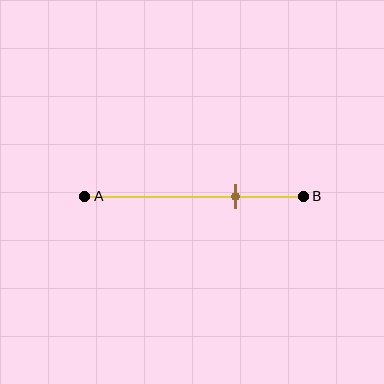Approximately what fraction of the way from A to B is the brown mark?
The brown mark is approximately 70% of the way from A to B.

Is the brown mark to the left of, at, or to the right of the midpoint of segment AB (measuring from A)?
The brown mark is to the right of the midpoint of segment AB.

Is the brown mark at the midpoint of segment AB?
No, the mark is at about 70% from A, not at the 50% midpoint.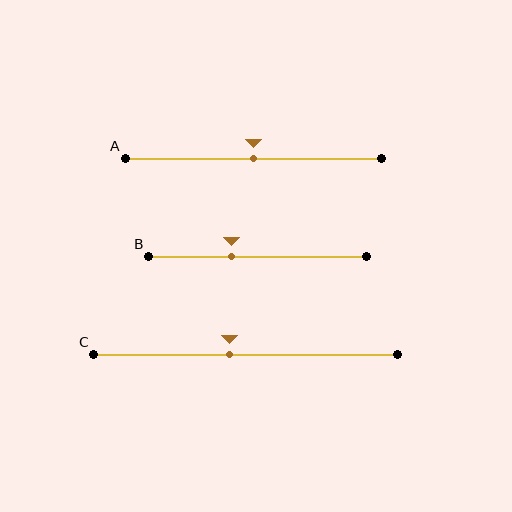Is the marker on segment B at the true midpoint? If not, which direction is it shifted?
No, the marker on segment B is shifted to the left by about 12% of the segment length.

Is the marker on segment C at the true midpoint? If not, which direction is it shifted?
No, the marker on segment C is shifted to the left by about 5% of the segment length.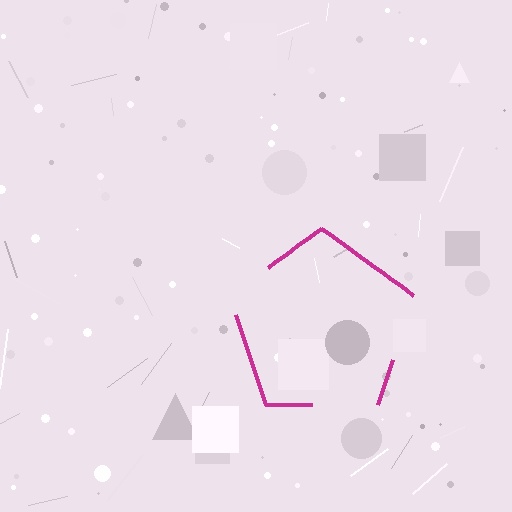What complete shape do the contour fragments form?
The contour fragments form a pentagon.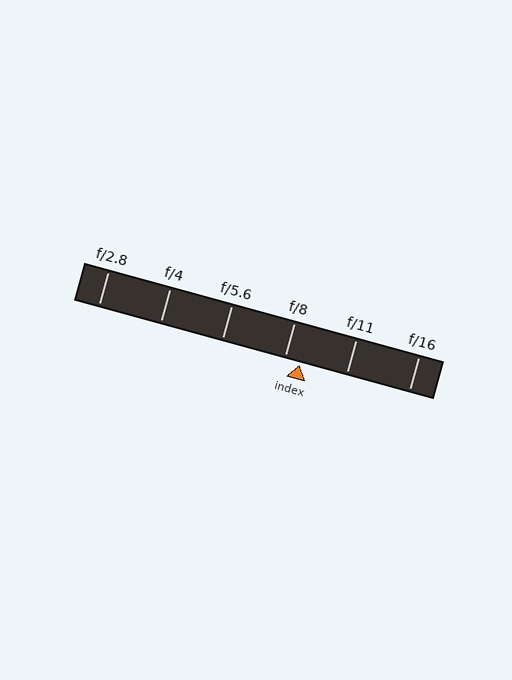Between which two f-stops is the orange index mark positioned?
The index mark is between f/8 and f/11.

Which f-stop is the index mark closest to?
The index mark is closest to f/8.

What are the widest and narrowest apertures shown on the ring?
The widest aperture shown is f/2.8 and the narrowest is f/16.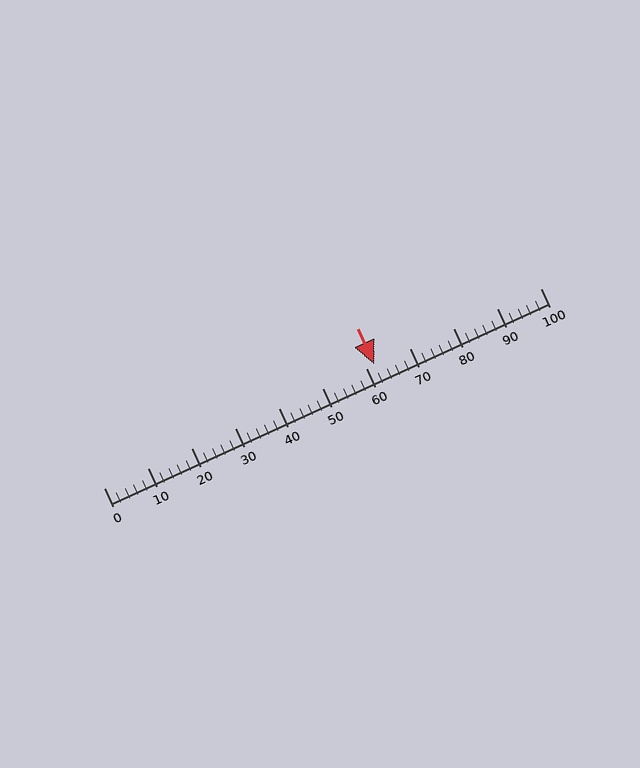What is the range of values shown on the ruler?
The ruler shows values from 0 to 100.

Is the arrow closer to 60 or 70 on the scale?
The arrow is closer to 60.